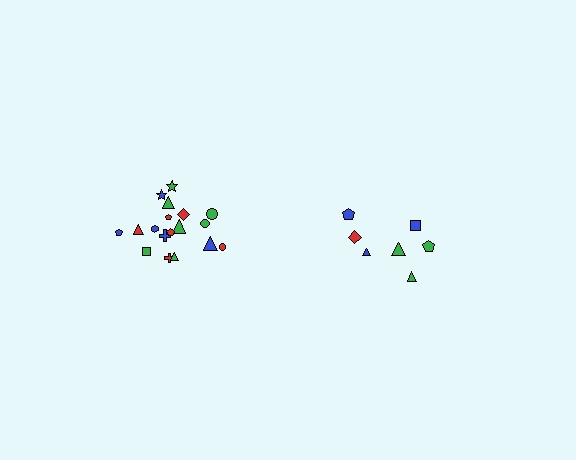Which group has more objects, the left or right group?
The left group.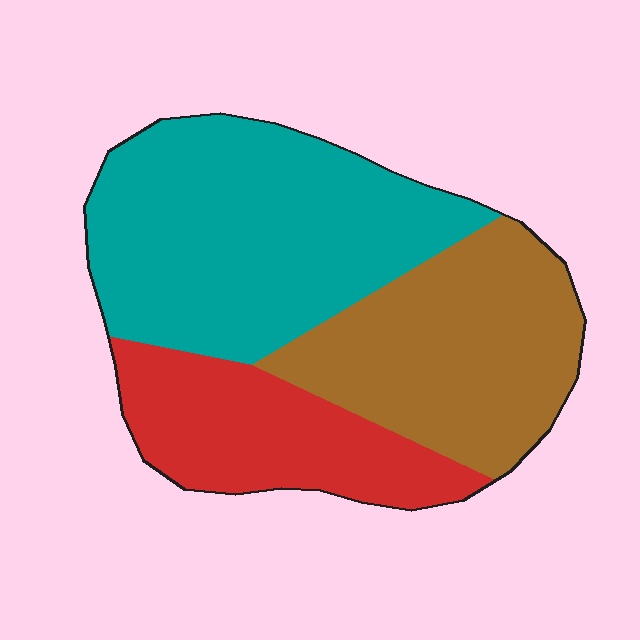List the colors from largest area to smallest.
From largest to smallest: teal, brown, red.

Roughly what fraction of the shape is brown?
Brown covers around 30% of the shape.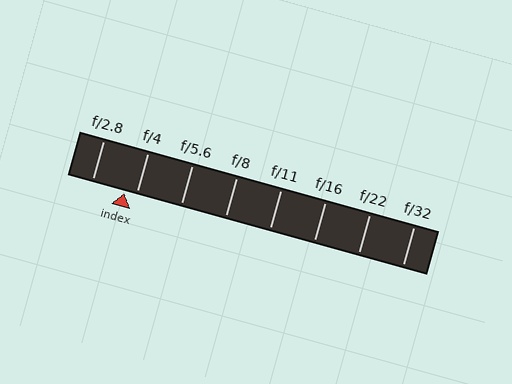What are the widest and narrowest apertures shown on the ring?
The widest aperture shown is f/2.8 and the narrowest is f/32.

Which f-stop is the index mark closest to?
The index mark is closest to f/4.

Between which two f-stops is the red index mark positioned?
The index mark is between f/2.8 and f/4.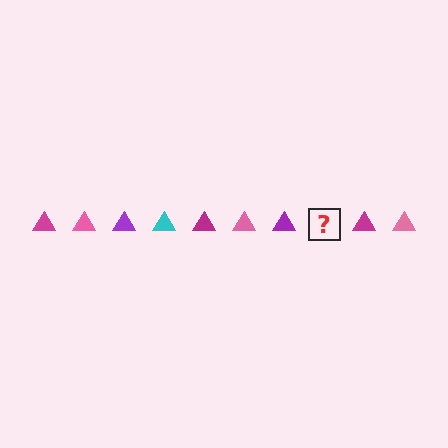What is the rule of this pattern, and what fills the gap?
The rule is that the pattern cycles through magenta, pink, purple, cyan triangles. The gap should be filled with a cyan triangle.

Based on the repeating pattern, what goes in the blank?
The blank should be a cyan triangle.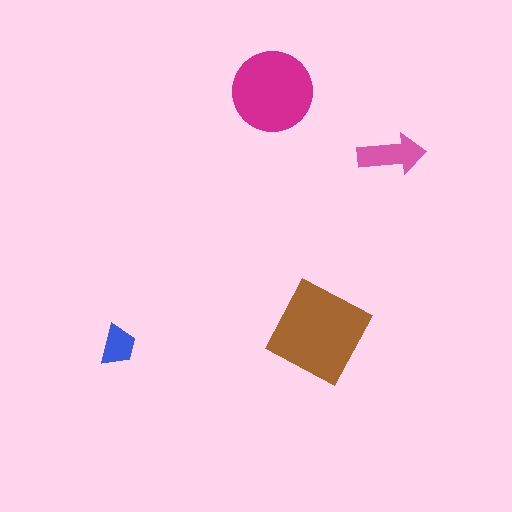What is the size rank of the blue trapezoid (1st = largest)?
4th.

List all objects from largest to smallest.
The brown diamond, the magenta circle, the pink arrow, the blue trapezoid.